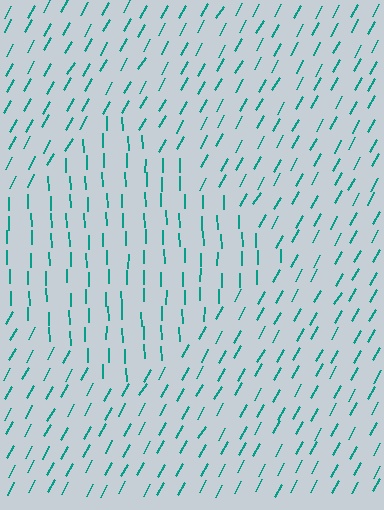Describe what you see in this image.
The image is filled with small teal line segments. A diamond region in the image has lines oriented differently from the surrounding lines, creating a visible texture boundary.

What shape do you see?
I see a diamond.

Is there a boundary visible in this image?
Yes, there is a texture boundary formed by a change in line orientation.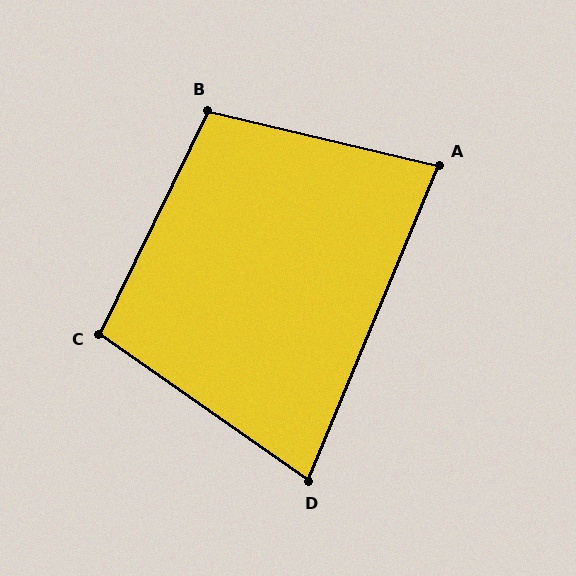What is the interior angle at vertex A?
Approximately 81 degrees (acute).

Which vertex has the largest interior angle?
B, at approximately 103 degrees.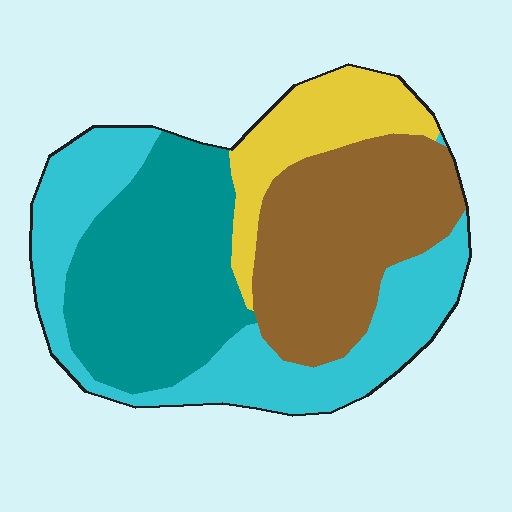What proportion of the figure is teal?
Teal takes up between a quarter and a half of the figure.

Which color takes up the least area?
Yellow, at roughly 15%.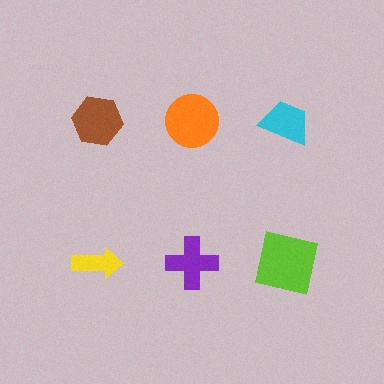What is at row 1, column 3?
A cyan trapezoid.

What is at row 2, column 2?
A purple cross.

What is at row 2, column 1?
A yellow arrow.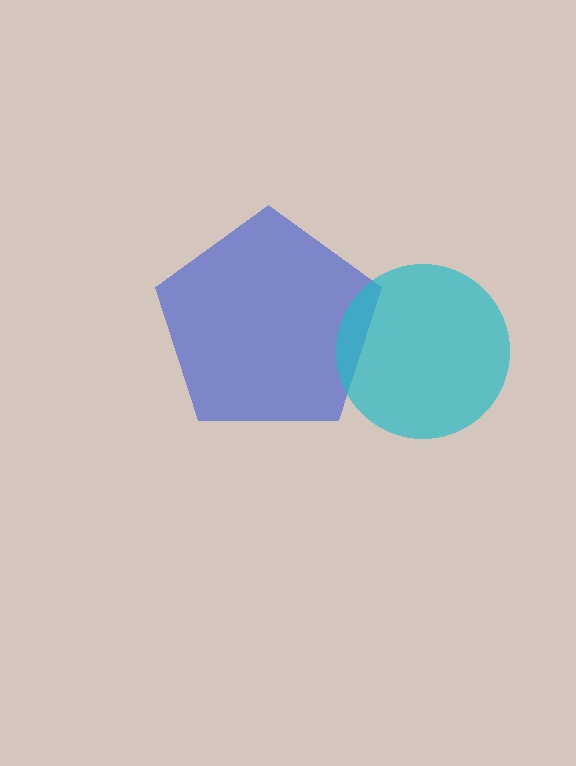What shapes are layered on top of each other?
The layered shapes are: a blue pentagon, a cyan circle.